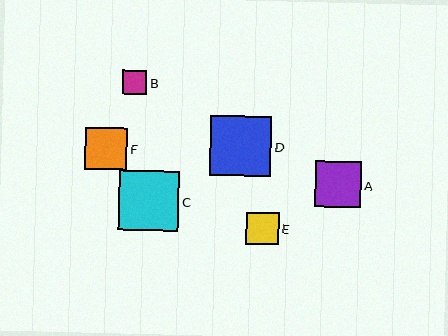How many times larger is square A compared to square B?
Square A is approximately 1.9 times the size of square B.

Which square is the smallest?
Square B is the smallest with a size of approximately 24 pixels.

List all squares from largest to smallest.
From largest to smallest: D, C, A, F, E, B.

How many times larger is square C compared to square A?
Square C is approximately 1.3 times the size of square A.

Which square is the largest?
Square D is the largest with a size of approximately 61 pixels.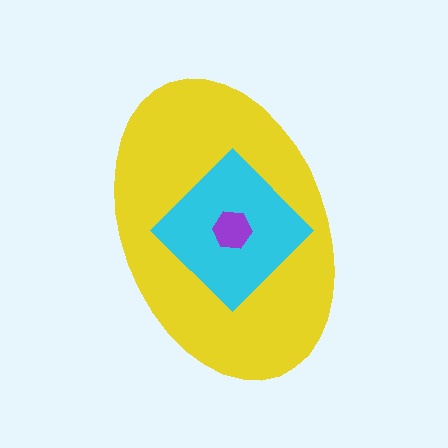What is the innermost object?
The purple hexagon.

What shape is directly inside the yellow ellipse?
The cyan diamond.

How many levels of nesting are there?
3.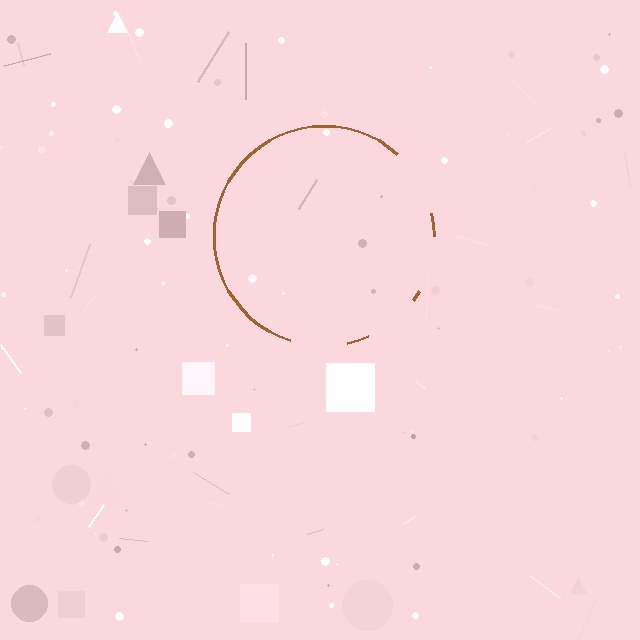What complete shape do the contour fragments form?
The contour fragments form a circle.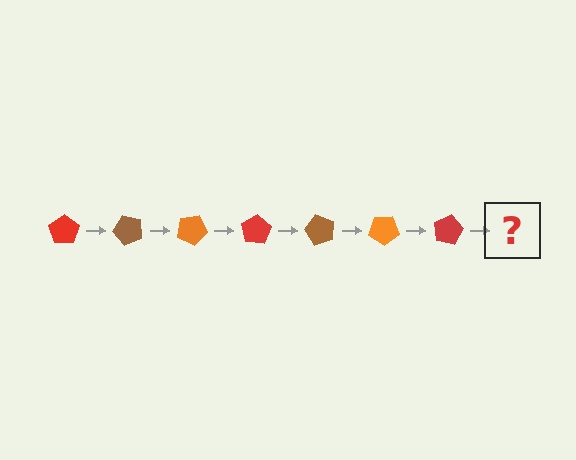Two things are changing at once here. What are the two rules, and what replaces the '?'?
The two rules are that it rotates 50 degrees each step and the color cycles through red, brown, and orange. The '?' should be a brown pentagon, rotated 350 degrees from the start.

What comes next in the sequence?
The next element should be a brown pentagon, rotated 350 degrees from the start.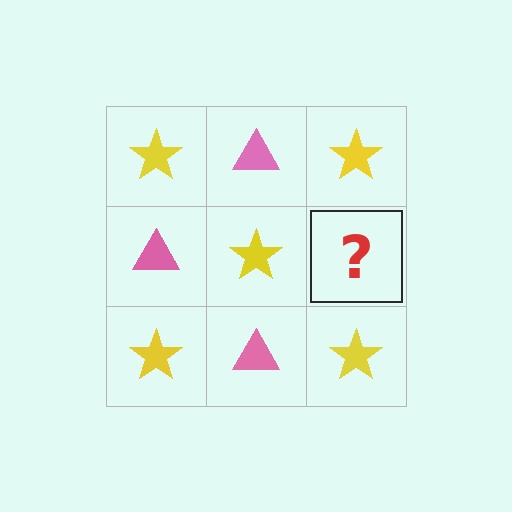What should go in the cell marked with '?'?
The missing cell should contain a pink triangle.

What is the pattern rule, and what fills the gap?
The rule is that it alternates yellow star and pink triangle in a checkerboard pattern. The gap should be filled with a pink triangle.